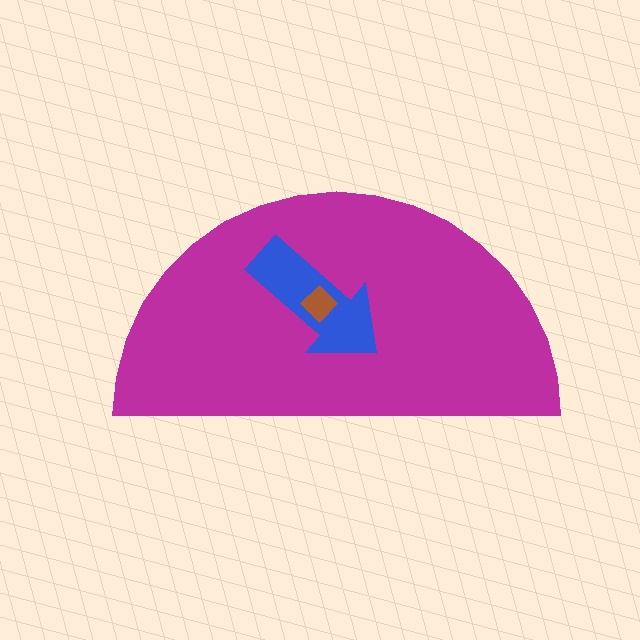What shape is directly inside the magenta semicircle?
The blue arrow.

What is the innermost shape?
The brown diamond.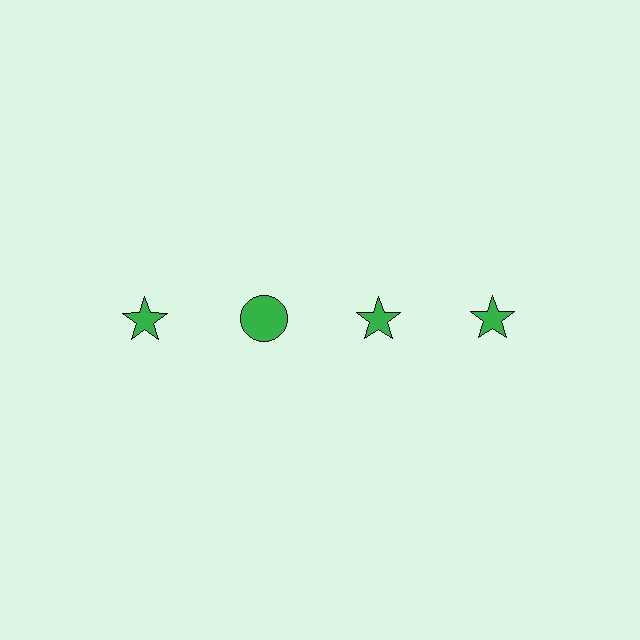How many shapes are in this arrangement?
There are 4 shapes arranged in a grid pattern.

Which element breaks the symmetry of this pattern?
The green circle in the top row, second from left column breaks the symmetry. All other shapes are green stars.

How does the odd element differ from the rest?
It has a different shape: circle instead of star.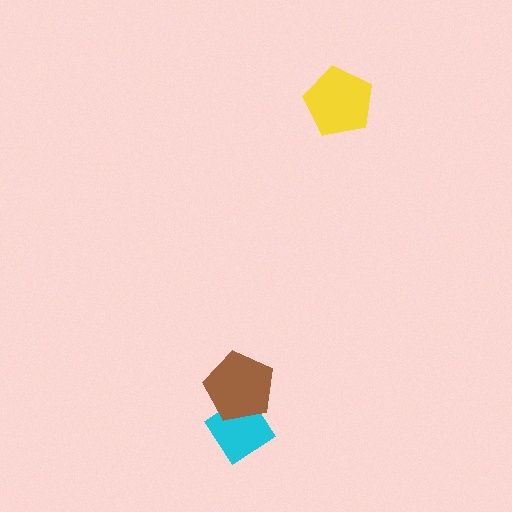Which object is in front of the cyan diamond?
The brown pentagon is in front of the cyan diamond.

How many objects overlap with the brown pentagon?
1 object overlaps with the brown pentagon.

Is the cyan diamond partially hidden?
Yes, it is partially covered by another shape.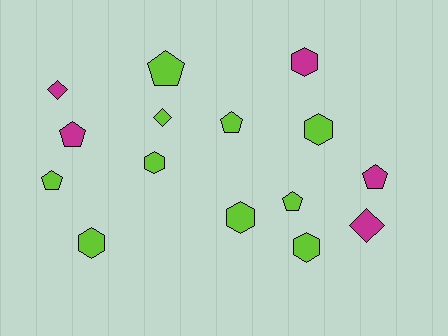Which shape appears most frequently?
Hexagon, with 6 objects.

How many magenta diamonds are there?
There are 2 magenta diamonds.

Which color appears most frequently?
Lime, with 10 objects.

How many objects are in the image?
There are 15 objects.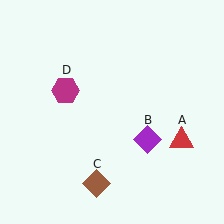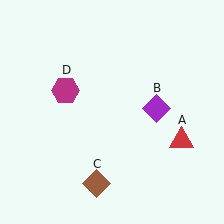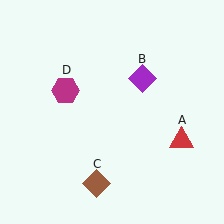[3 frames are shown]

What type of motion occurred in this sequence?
The purple diamond (object B) rotated counterclockwise around the center of the scene.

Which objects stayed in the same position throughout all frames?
Red triangle (object A) and brown diamond (object C) and magenta hexagon (object D) remained stationary.